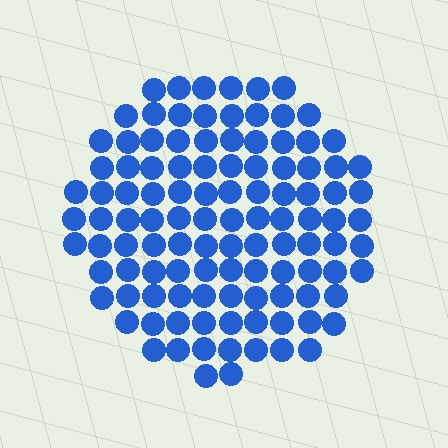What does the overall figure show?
The overall figure shows a circle.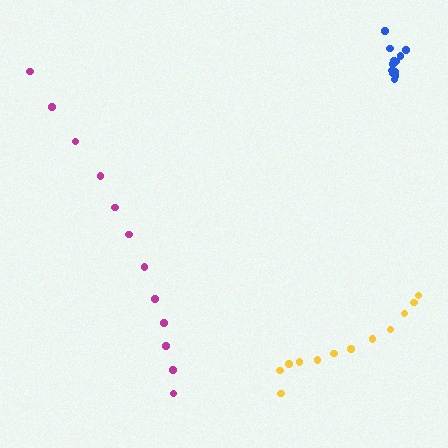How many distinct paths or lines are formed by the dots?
There are 3 distinct paths.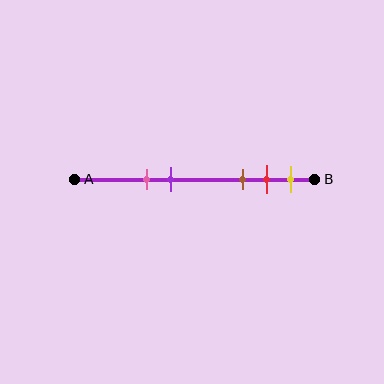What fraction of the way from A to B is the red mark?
The red mark is approximately 80% (0.8) of the way from A to B.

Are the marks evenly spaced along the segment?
No, the marks are not evenly spaced.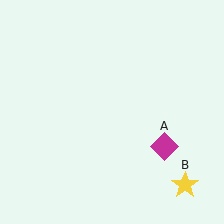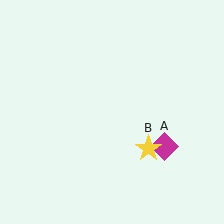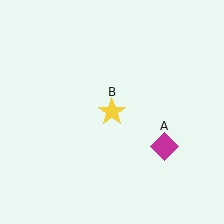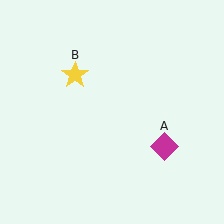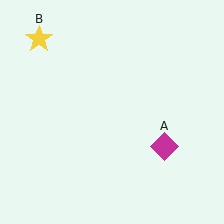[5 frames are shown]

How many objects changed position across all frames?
1 object changed position: yellow star (object B).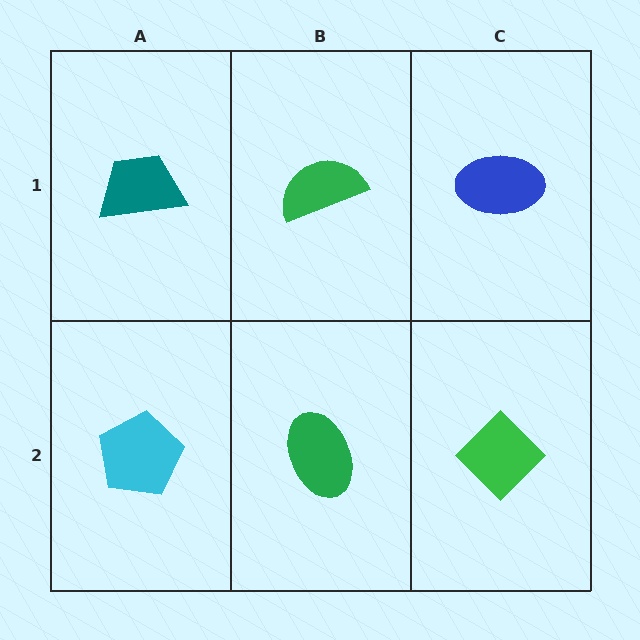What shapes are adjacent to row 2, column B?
A green semicircle (row 1, column B), a cyan pentagon (row 2, column A), a green diamond (row 2, column C).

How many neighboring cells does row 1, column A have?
2.